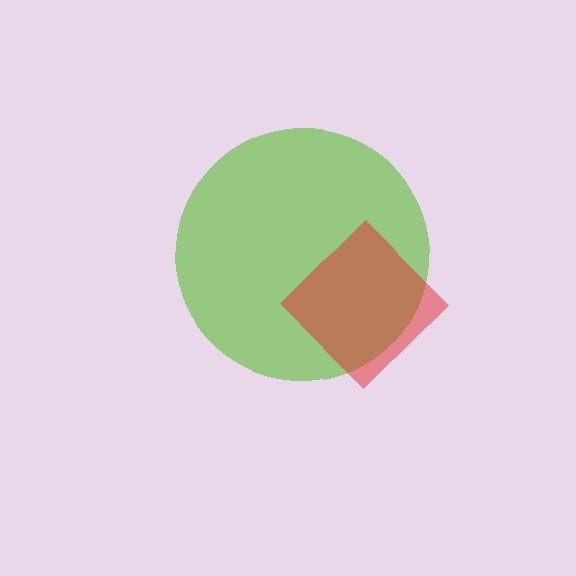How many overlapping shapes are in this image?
There are 2 overlapping shapes in the image.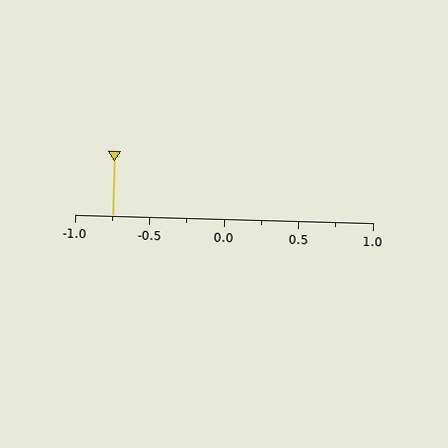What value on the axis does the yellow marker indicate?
The marker indicates approximately -0.75.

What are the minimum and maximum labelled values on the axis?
The axis runs from -1.0 to 1.0.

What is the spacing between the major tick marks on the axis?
The major ticks are spaced 0.5 apart.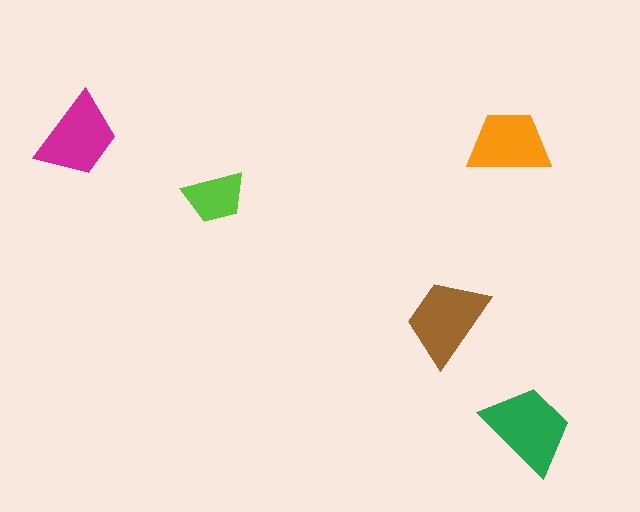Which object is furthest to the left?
The magenta trapezoid is leftmost.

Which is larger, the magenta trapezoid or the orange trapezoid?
The magenta one.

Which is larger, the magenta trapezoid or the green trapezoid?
The green one.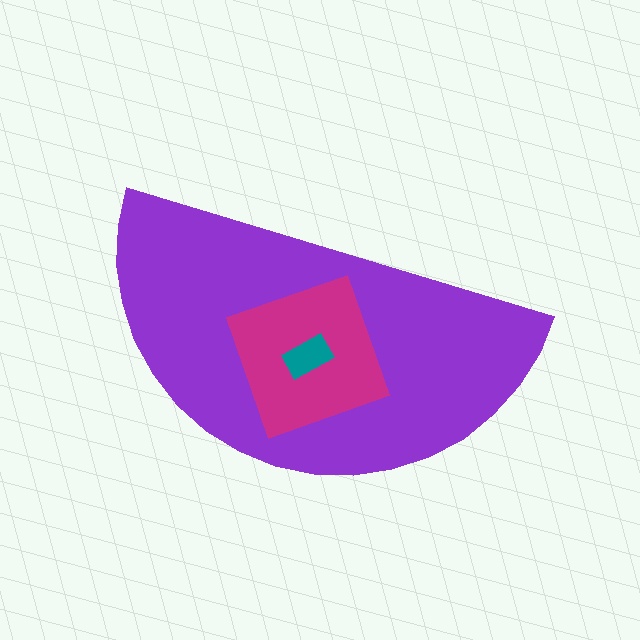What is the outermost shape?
The purple semicircle.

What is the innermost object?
The teal rectangle.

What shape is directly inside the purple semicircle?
The magenta diamond.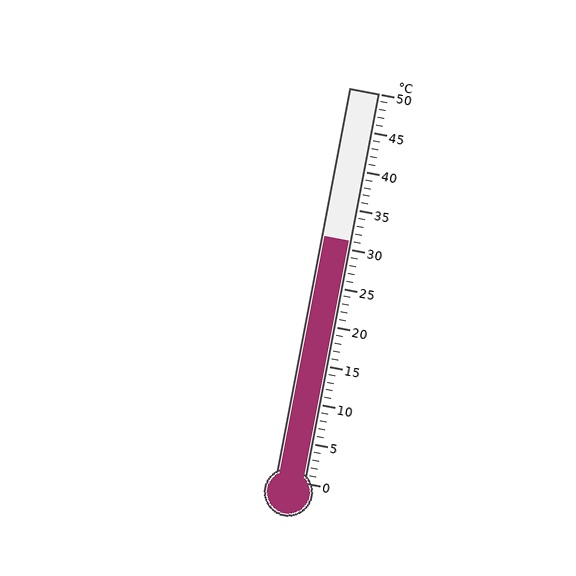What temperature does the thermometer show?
The thermometer shows approximately 31°C.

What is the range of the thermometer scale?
The thermometer scale ranges from 0°C to 50°C.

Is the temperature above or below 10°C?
The temperature is above 10°C.